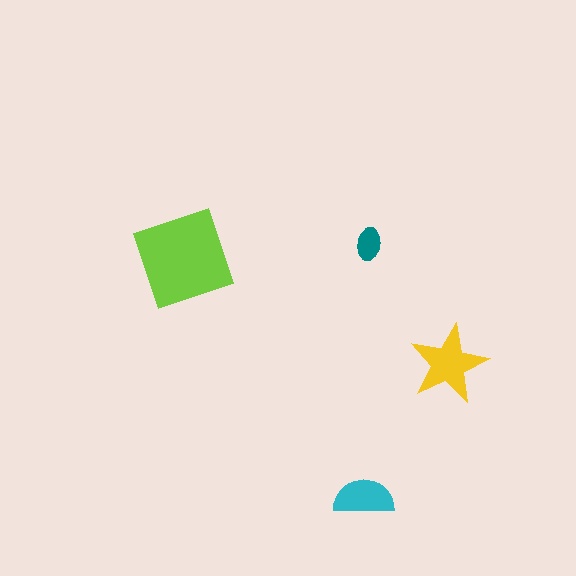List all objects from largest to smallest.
The lime diamond, the yellow star, the cyan semicircle, the teal ellipse.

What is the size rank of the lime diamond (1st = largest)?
1st.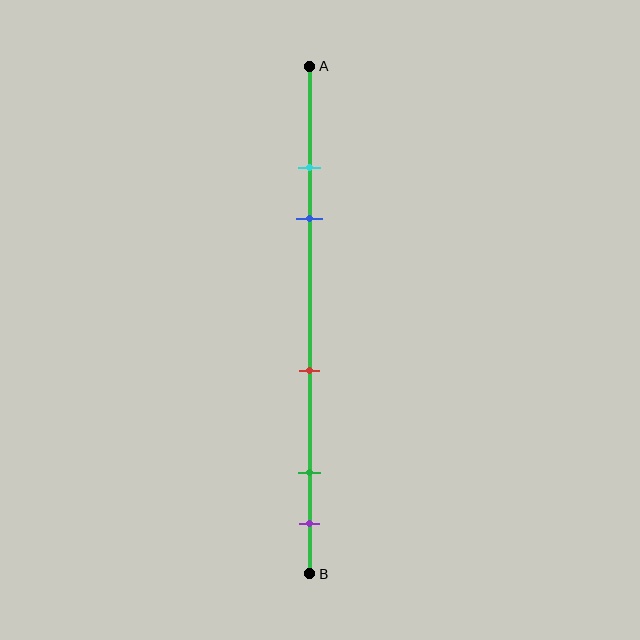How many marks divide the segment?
There are 5 marks dividing the segment.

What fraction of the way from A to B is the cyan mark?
The cyan mark is approximately 20% (0.2) of the way from A to B.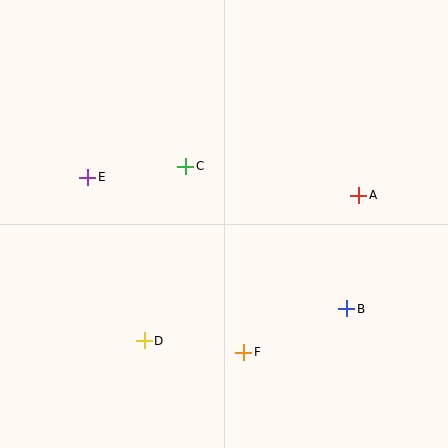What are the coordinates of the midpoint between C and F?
The midpoint between C and F is at (215, 259).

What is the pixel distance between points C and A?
The distance between C and A is 176 pixels.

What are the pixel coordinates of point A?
Point A is at (359, 195).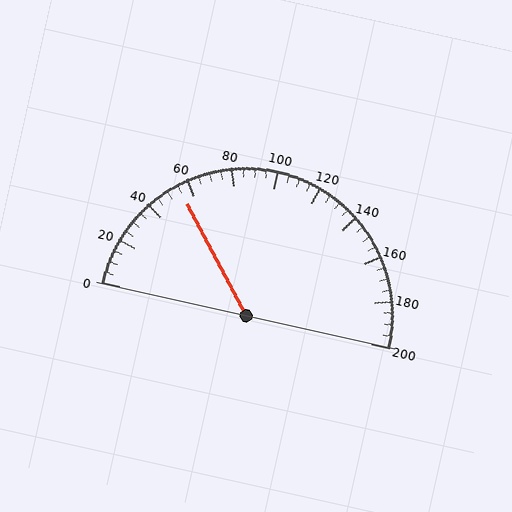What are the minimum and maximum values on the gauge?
The gauge ranges from 0 to 200.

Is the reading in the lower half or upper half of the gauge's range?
The reading is in the lower half of the range (0 to 200).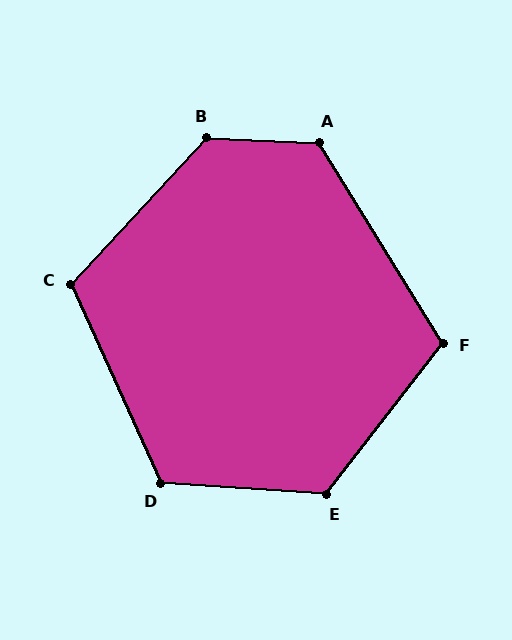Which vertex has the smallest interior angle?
F, at approximately 111 degrees.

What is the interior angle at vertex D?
Approximately 119 degrees (obtuse).